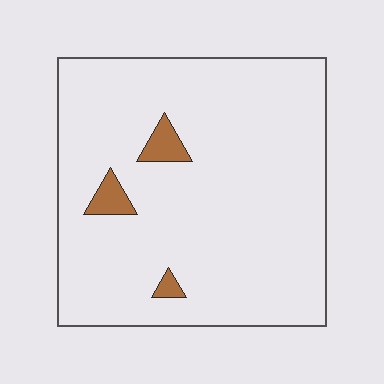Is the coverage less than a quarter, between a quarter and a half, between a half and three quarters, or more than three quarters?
Less than a quarter.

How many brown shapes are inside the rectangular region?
3.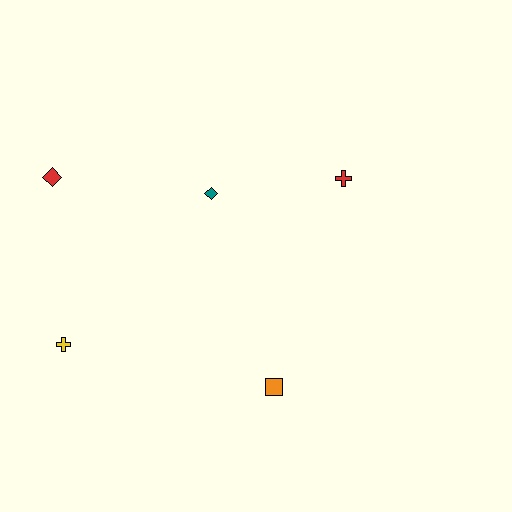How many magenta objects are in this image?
There are no magenta objects.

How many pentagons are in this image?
There are no pentagons.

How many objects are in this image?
There are 5 objects.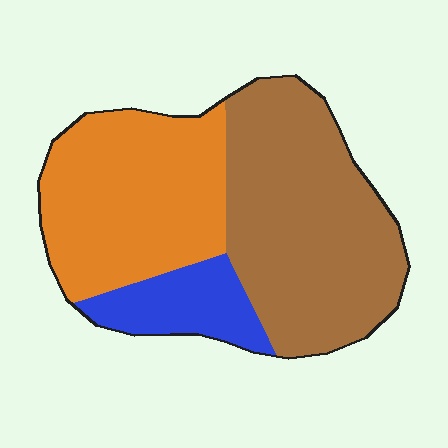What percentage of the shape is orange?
Orange covers about 40% of the shape.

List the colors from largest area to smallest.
From largest to smallest: brown, orange, blue.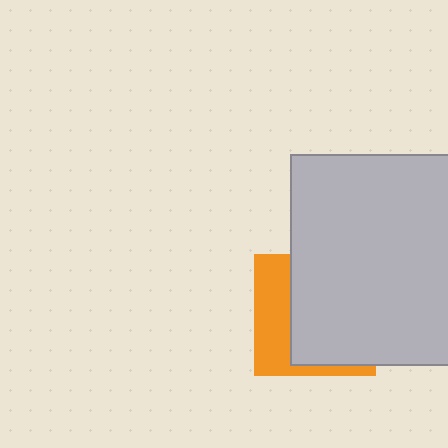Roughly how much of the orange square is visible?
A small part of it is visible (roughly 35%).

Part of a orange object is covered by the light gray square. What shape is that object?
It is a square.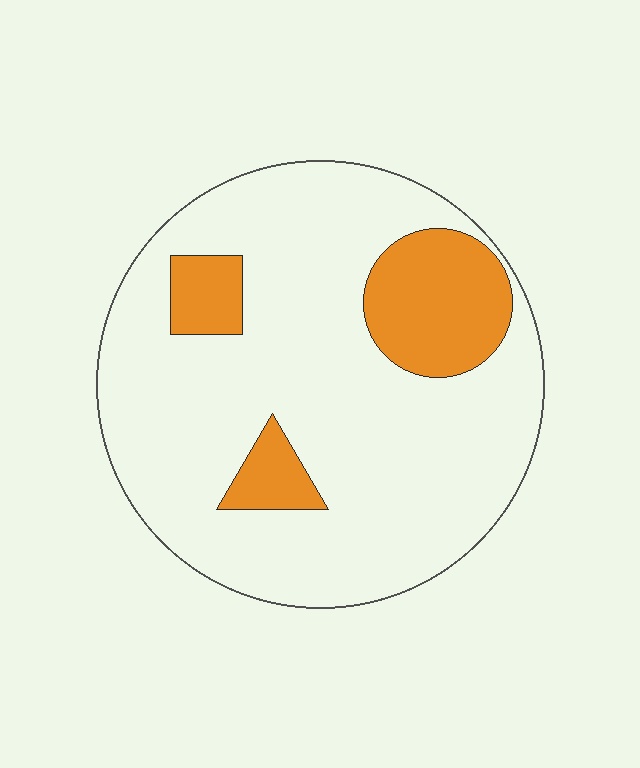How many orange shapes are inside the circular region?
3.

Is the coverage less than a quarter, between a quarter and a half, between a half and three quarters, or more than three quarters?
Less than a quarter.